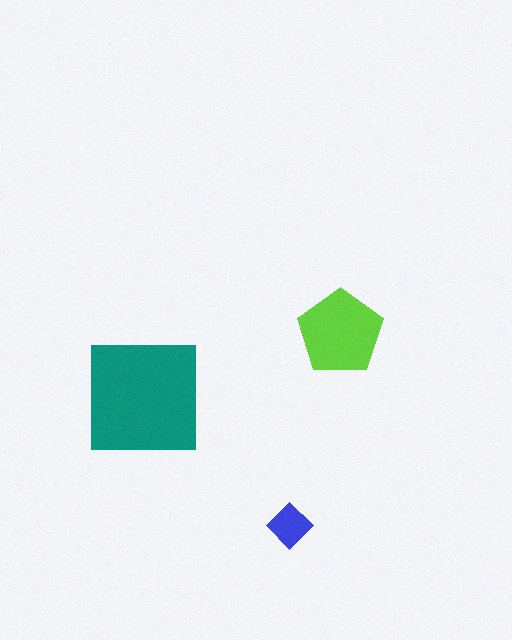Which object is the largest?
The teal square.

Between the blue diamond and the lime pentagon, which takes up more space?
The lime pentagon.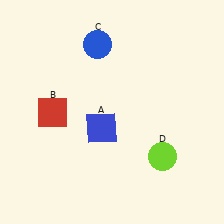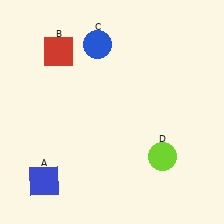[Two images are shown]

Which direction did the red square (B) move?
The red square (B) moved up.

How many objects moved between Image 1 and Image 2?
2 objects moved between the two images.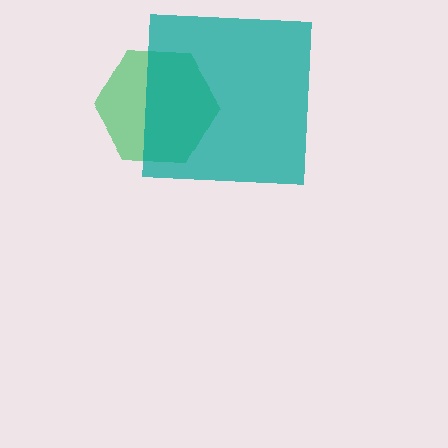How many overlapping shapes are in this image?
There are 2 overlapping shapes in the image.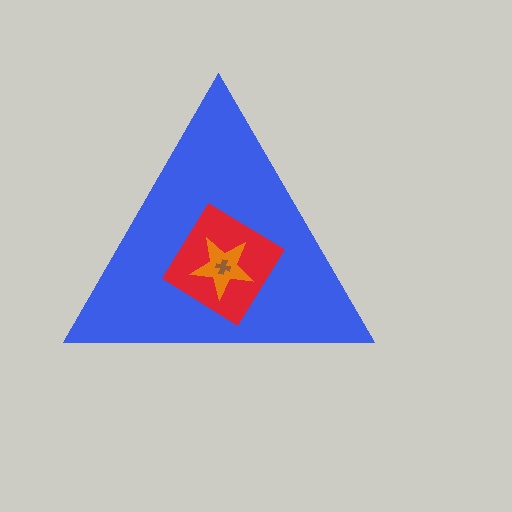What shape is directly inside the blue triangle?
The red diamond.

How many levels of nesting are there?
4.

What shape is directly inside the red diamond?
The orange star.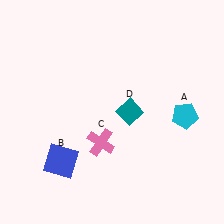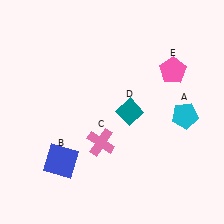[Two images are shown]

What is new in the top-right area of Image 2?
A pink pentagon (E) was added in the top-right area of Image 2.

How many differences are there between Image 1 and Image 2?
There is 1 difference between the two images.